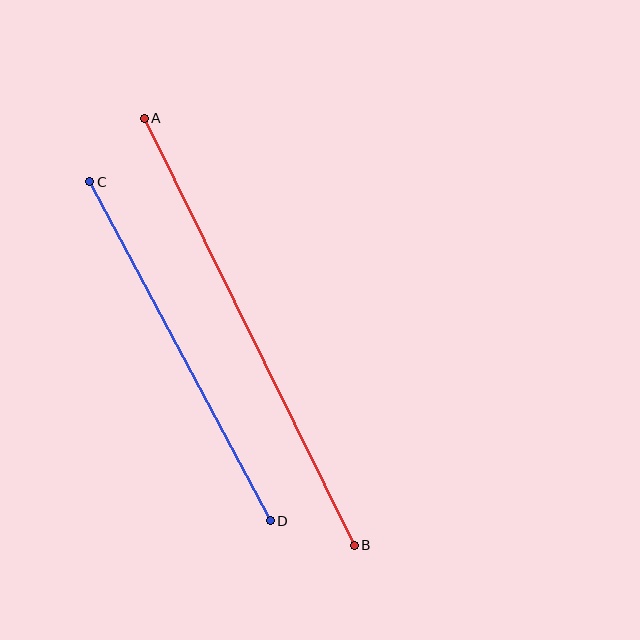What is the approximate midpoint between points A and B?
The midpoint is at approximately (249, 332) pixels.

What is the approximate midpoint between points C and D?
The midpoint is at approximately (180, 351) pixels.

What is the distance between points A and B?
The distance is approximately 476 pixels.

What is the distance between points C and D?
The distance is approximately 384 pixels.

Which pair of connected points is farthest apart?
Points A and B are farthest apart.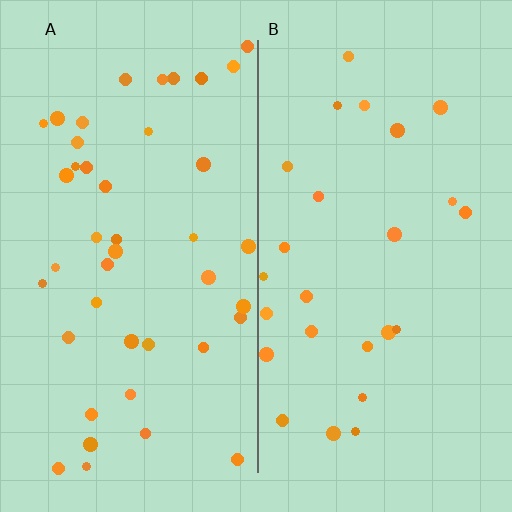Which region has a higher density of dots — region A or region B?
A (the left).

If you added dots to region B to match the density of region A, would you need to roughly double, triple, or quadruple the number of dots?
Approximately double.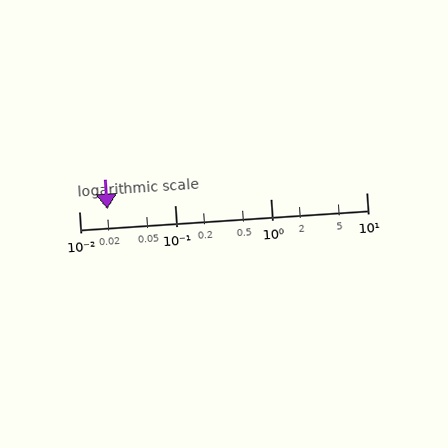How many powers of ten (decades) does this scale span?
The scale spans 3 decades, from 0.01 to 10.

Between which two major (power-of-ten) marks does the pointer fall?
The pointer is between 0.01 and 0.1.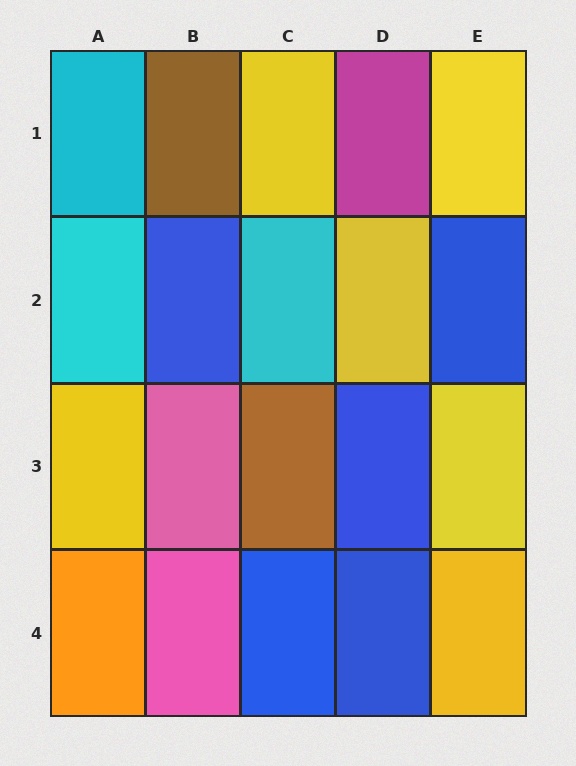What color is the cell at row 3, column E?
Yellow.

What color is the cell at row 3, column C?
Brown.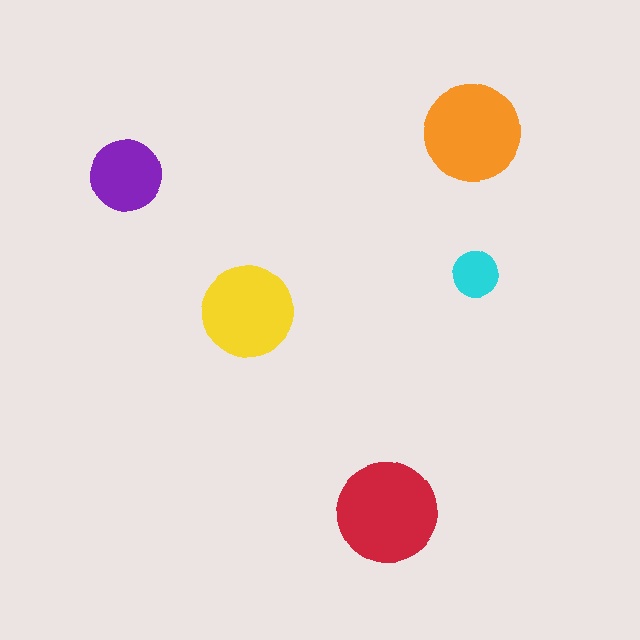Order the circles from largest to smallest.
the red one, the orange one, the yellow one, the purple one, the cyan one.